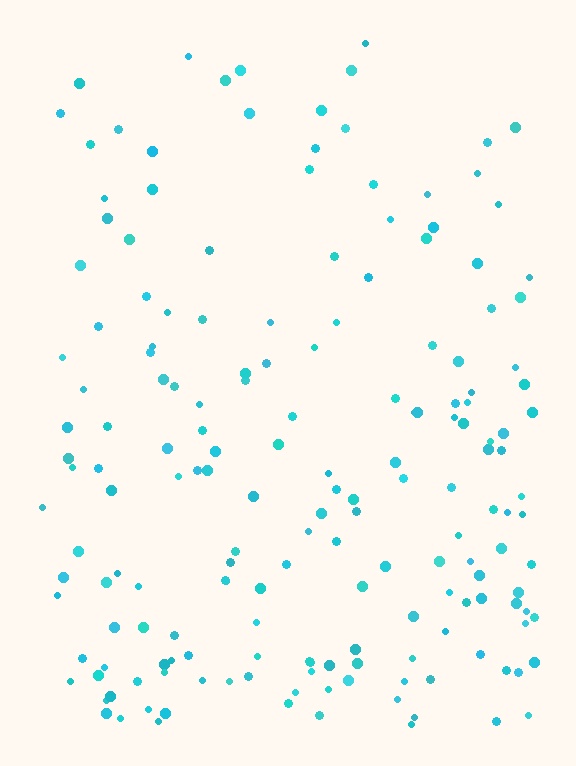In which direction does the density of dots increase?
From top to bottom, with the bottom side densest.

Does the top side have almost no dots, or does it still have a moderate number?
Still a moderate number, just noticeably fewer than the bottom.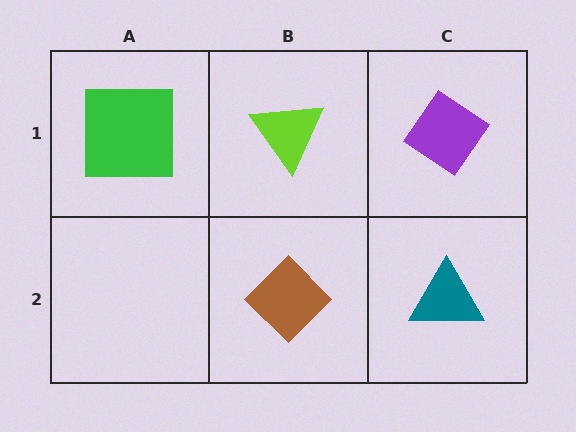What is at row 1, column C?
A purple diamond.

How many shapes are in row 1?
3 shapes.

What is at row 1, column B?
A lime triangle.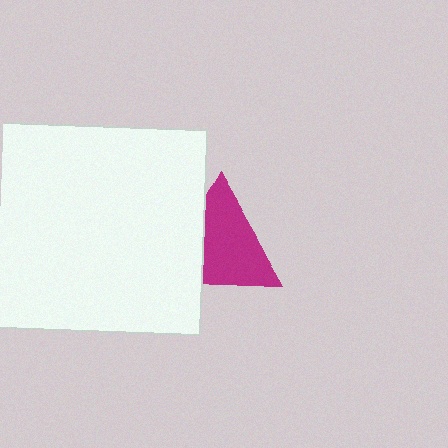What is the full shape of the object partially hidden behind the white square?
The partially hidden object is a magenta triangle.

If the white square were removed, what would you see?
You would see the complete magenta triangle.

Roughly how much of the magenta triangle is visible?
Most of it is visible (roughly 69%).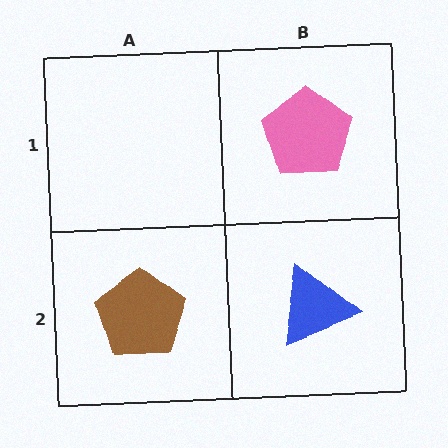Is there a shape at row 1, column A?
No, that cell is empty.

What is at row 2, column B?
A blue triangle.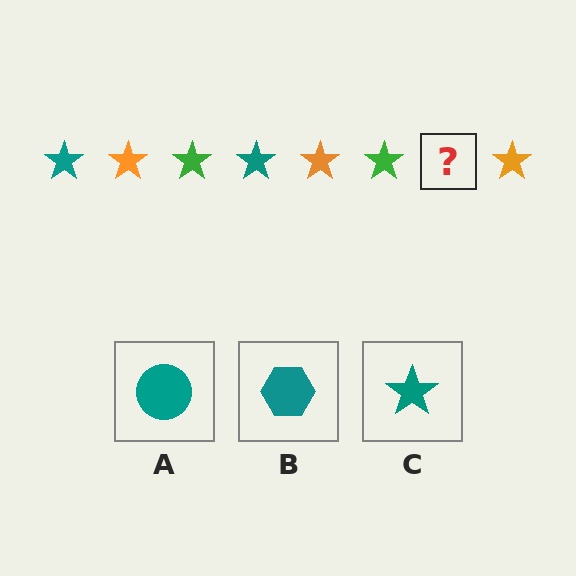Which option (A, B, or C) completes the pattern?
C.